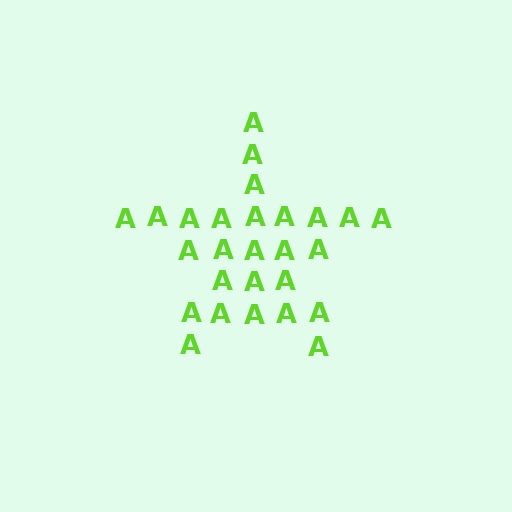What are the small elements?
The small elements are letter A's.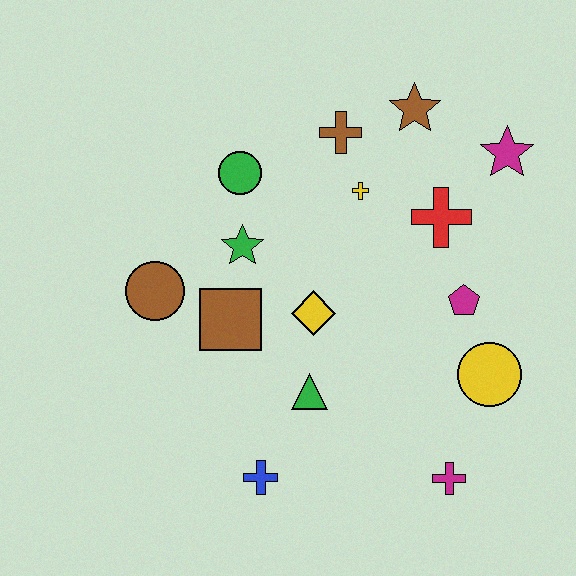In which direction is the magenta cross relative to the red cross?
The magenta cross is below the red cross.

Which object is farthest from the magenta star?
The blue cross is farthest from the magenta star.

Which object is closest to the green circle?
The green star is closest to the green circle.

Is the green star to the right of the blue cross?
No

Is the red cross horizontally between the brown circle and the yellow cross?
No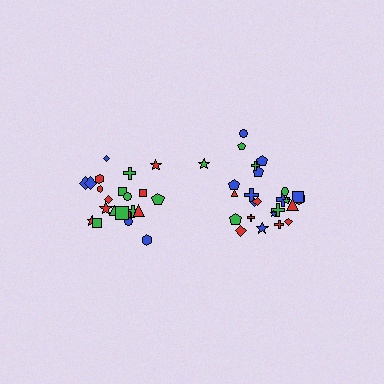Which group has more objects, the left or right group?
The right group.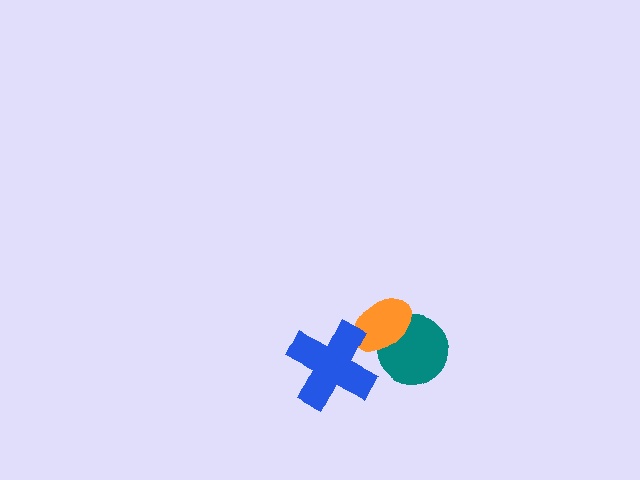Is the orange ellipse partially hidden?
Yes, it is partially covered by another shape.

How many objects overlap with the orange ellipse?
2 objects overlap with the orange ellipse.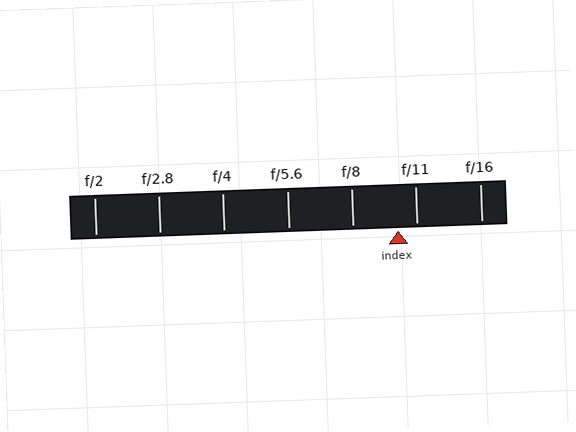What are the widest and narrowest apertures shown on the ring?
The widest aperture shown is f/2 and the narrowest is f/16.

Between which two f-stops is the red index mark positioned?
The index mark is between f/8 and f/11.